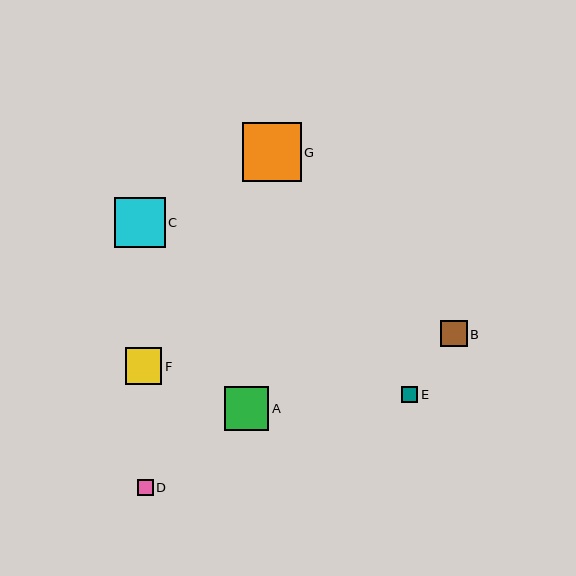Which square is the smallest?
Square D is the smallest with a size of approximately 16 pixels.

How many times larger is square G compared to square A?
Square G is approximately 1.3 times the size of square A.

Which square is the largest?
Square G is the largest with a size of approximately 59 pixels.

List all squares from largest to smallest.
From largest to smallest: G, C, A, F, B, E, D.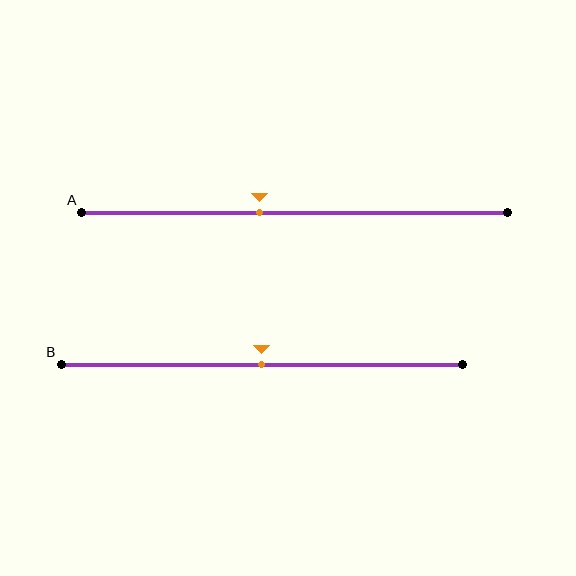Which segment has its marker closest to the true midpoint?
Segment B has its marker closest to the true midpoint.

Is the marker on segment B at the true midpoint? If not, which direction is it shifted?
Yes, the marker on segment B is at the true midpoint.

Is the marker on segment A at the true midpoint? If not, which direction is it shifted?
No, the marker on segment A is shifted to the left by about 8% of the segment length.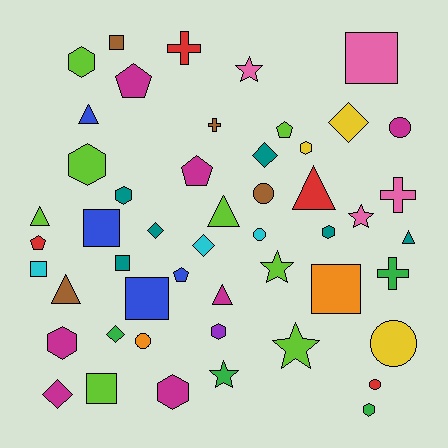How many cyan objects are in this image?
There are 3 cyan objects.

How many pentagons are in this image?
There are 5 pentagons.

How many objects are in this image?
There are 50 objects.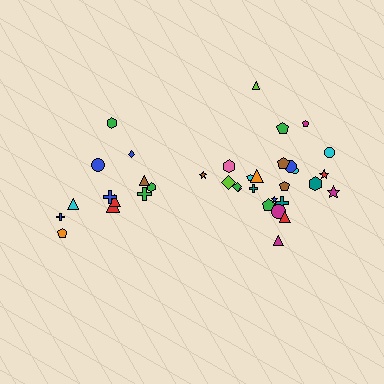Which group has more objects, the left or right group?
The right group.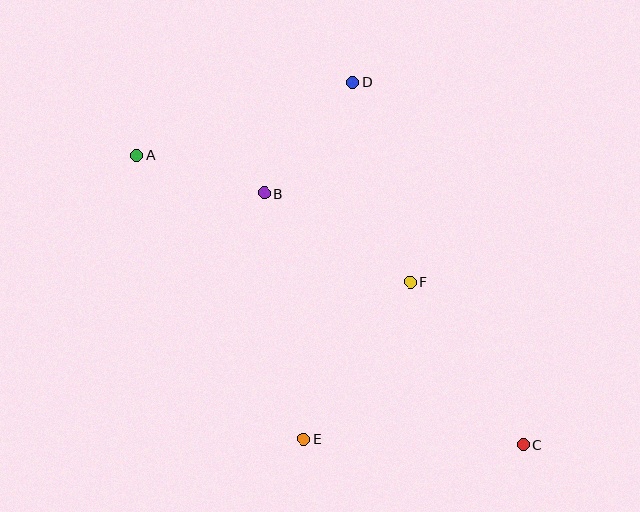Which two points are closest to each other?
Points A and B are closest to each other.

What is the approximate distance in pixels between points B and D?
The distance between B and D is approximately 142 pixels.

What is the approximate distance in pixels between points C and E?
The distance between C and E is approximately 220 pixels.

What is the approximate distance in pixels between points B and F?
The distance between B and F is approximately 171 pixels.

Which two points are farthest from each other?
Points A and C are farthest from each other.